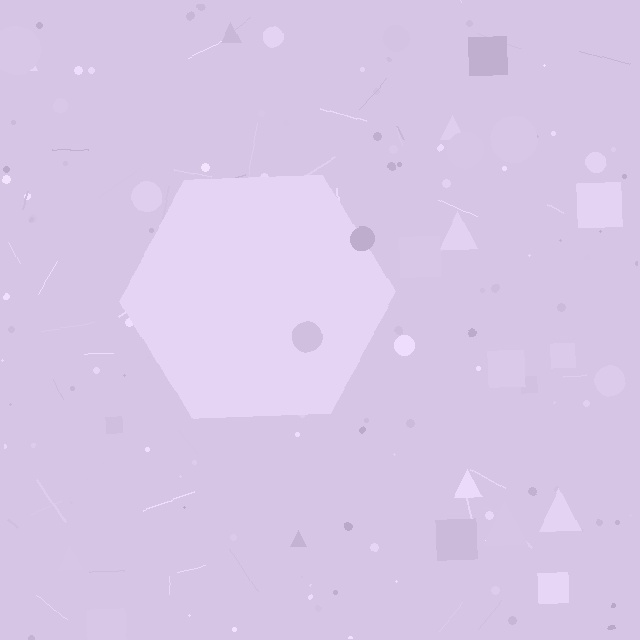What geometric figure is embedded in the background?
A hexagon is embedded in the background.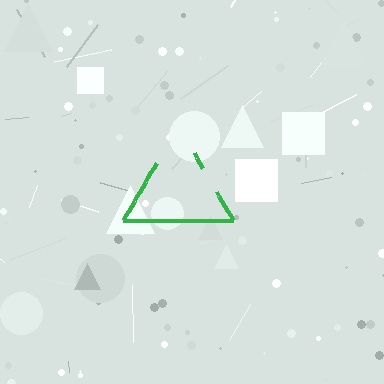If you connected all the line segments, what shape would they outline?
They would outline a triangle.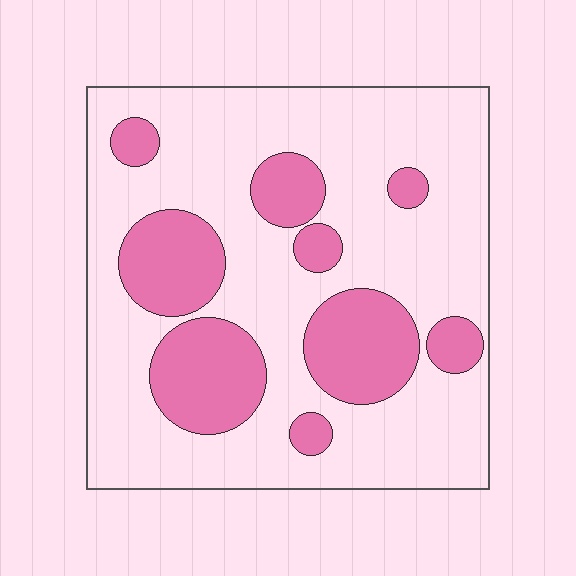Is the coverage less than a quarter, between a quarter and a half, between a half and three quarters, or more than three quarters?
Between a quarter and a half.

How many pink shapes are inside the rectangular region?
9.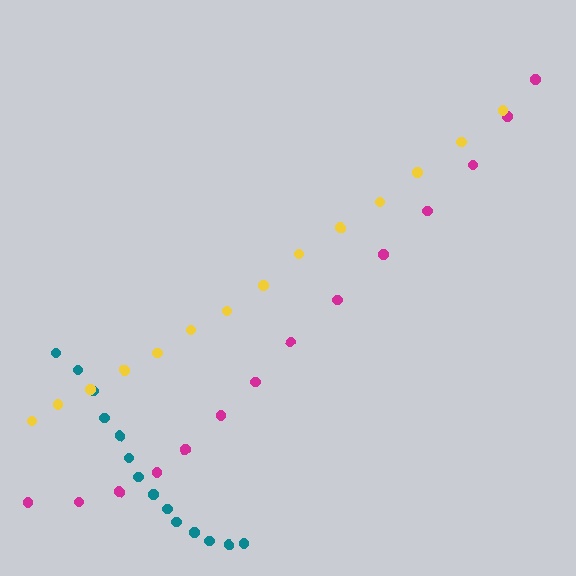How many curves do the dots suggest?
There are 3 distinct paths.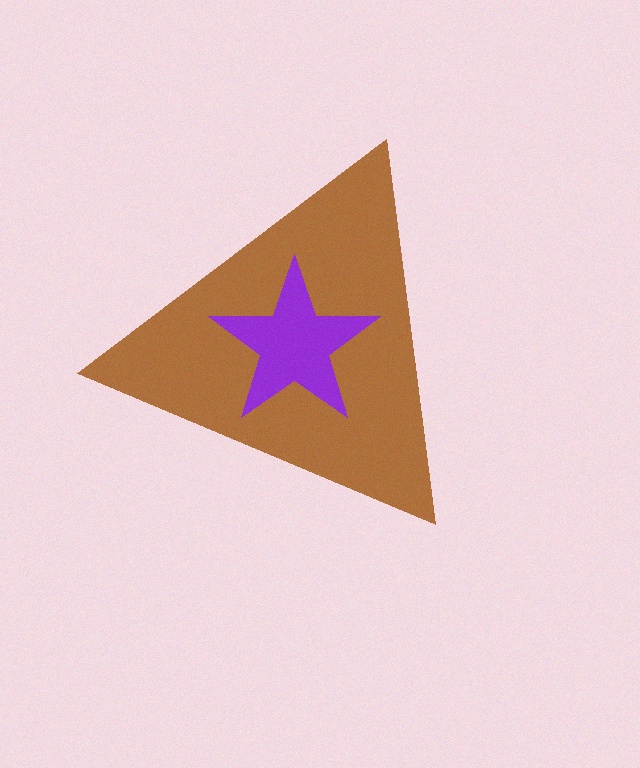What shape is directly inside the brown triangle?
The purple star.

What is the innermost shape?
The purple star.